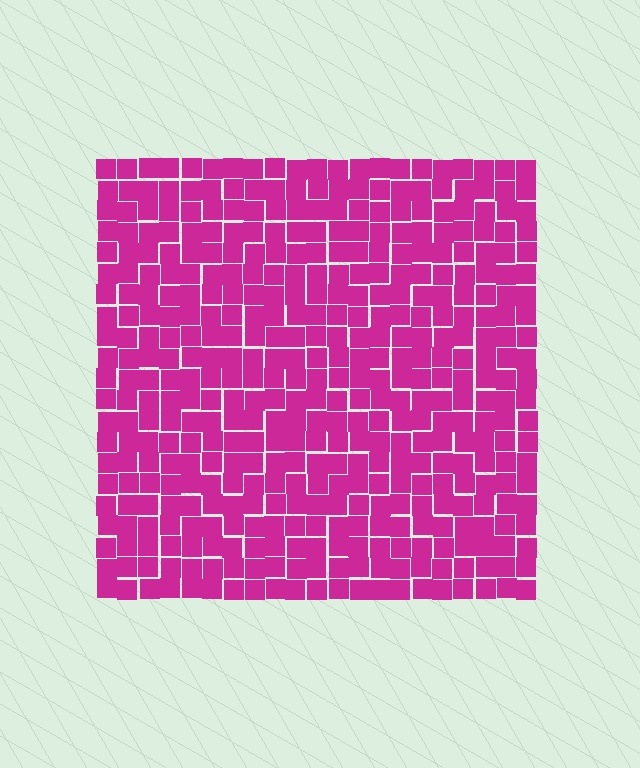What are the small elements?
The small elements are squares.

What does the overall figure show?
The overall figure shows a square.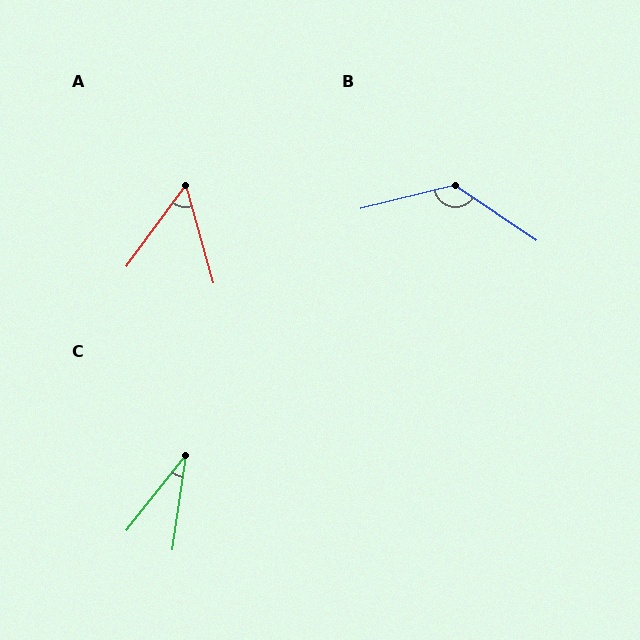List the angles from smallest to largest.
C (30°), A (52°), B (132°).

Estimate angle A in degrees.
Approximately 52 degrees.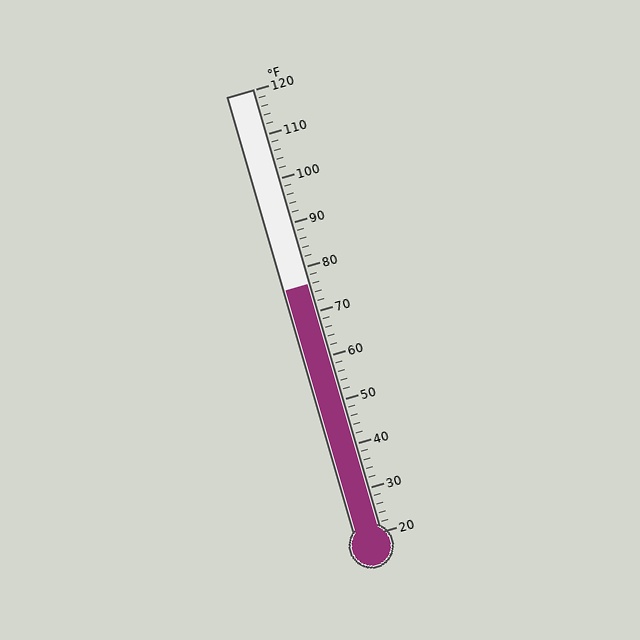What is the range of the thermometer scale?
The thermometer scale ranges from 20°F to 120°F.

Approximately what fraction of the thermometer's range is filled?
The thermometer is filled to approximately 55% of its range.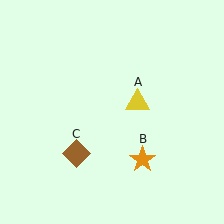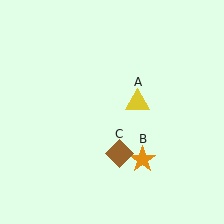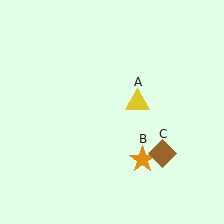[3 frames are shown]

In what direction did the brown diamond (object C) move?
The brown diamond (object C) moved right.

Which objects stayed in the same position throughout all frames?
Yellow triangle (object A) and orange star (object B) remained stationary.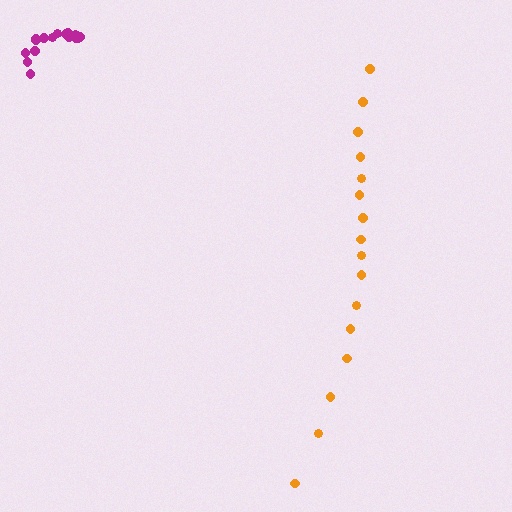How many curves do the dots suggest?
There are 2 distinct paths.